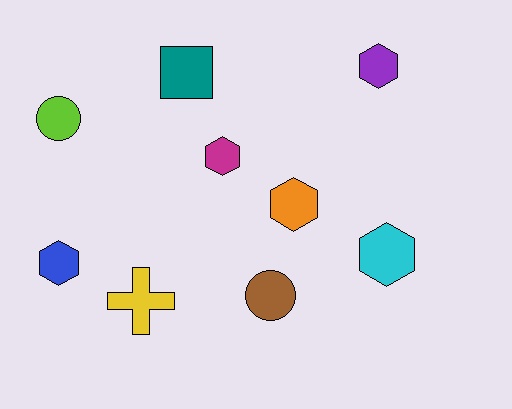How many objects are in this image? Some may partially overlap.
There are 9 objects.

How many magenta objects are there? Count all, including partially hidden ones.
There is 1 magenta object.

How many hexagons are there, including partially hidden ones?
There are 5 hexagons.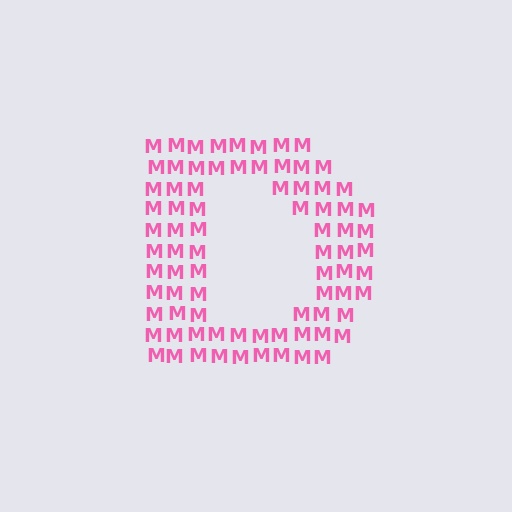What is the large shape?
The large shape is the letter D.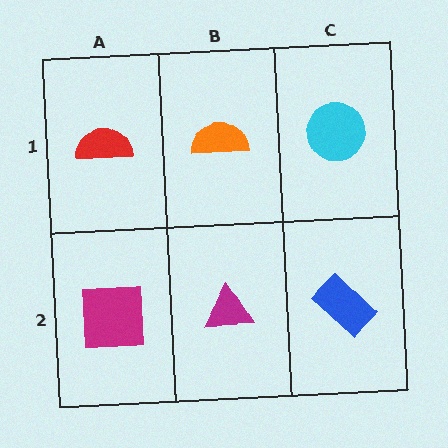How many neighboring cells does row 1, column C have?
2.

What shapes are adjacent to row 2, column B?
An orange semicircle (row 1, column B), a magenta square (row 2, column A), a blue rectangle (row 2, column C).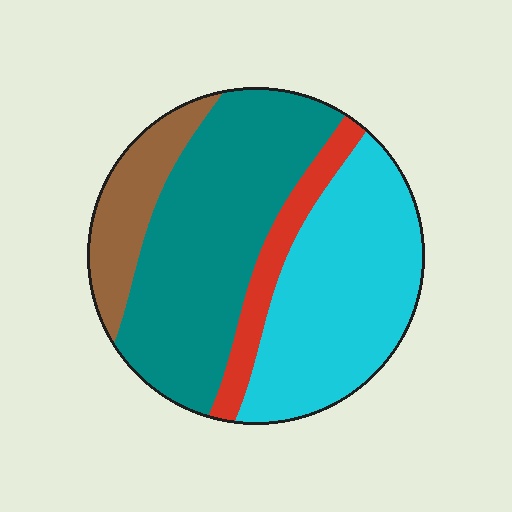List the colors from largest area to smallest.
From largest to smallest: teal, cyan, brown, red.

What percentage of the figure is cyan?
Cyan covers roughly 35% of the figure.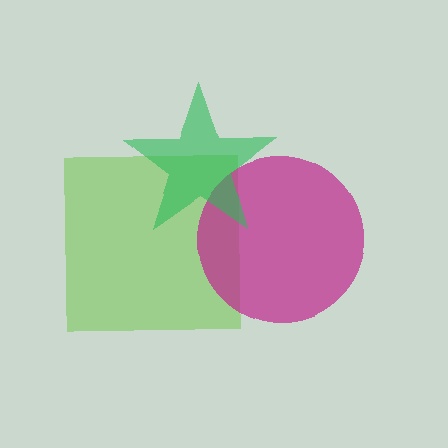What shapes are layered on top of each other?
The layered shapes are: a lime square, a magenta circle, a green star.